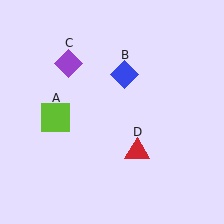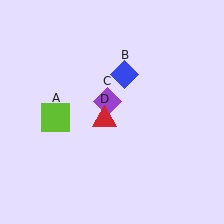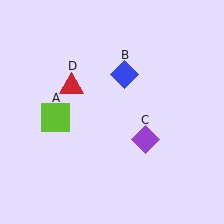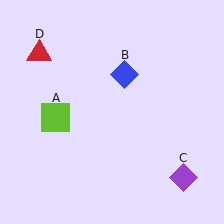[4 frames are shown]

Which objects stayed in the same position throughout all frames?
Lime square (object A) and blue diamond (object B) remained stationary.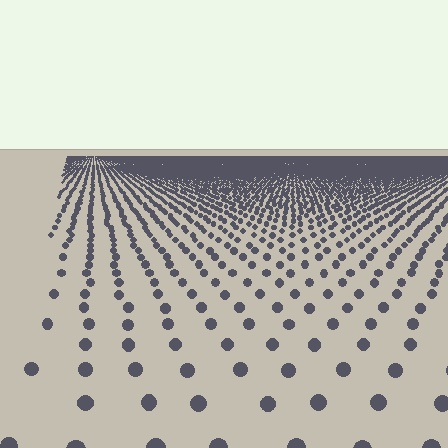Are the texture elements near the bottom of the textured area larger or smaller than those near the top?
Larger. Near the bottom, elements are closer to the viewer and appear at a bigger on-screen size.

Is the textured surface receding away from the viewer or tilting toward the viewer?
The surface is receding away from the viewer. Texture elements get smaller and denser toward the top.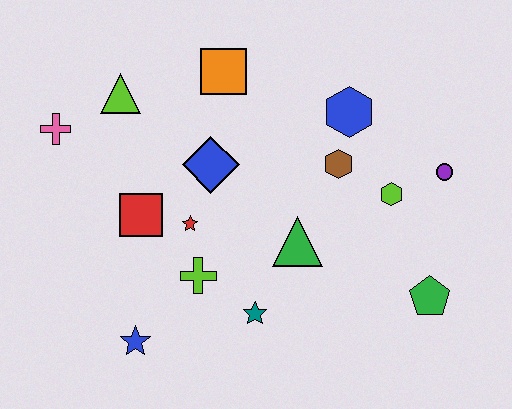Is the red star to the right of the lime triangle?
Yes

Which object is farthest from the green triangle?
The pink cross is farthest from the green triangle.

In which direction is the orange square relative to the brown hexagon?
The orange square is to the left of the brown hexagon.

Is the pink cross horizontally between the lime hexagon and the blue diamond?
No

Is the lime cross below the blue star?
No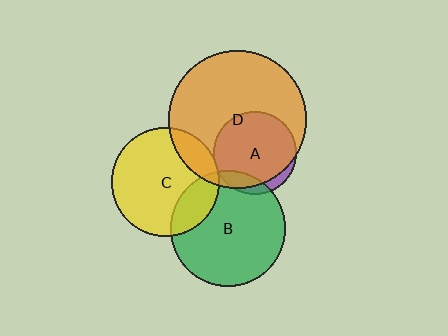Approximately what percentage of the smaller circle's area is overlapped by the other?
Approximately 90%.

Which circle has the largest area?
Circle D (orange).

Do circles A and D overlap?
Yes.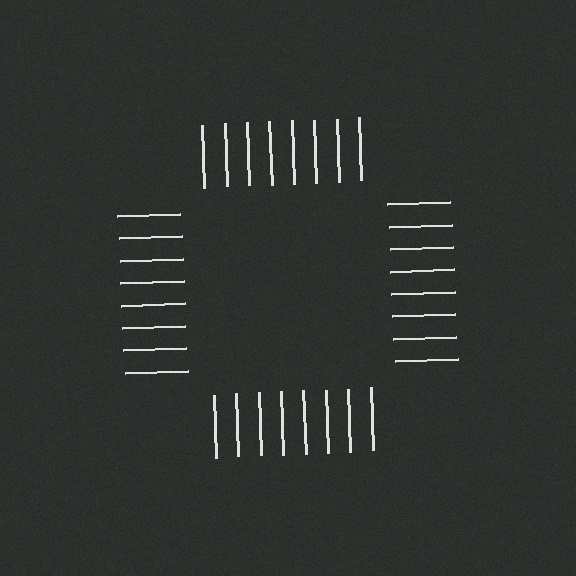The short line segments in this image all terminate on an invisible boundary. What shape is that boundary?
An illusory square — the line segments terminate on its edges but no continuous stroke is drawn.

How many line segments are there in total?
32 — 8 along each of the 4 edges.